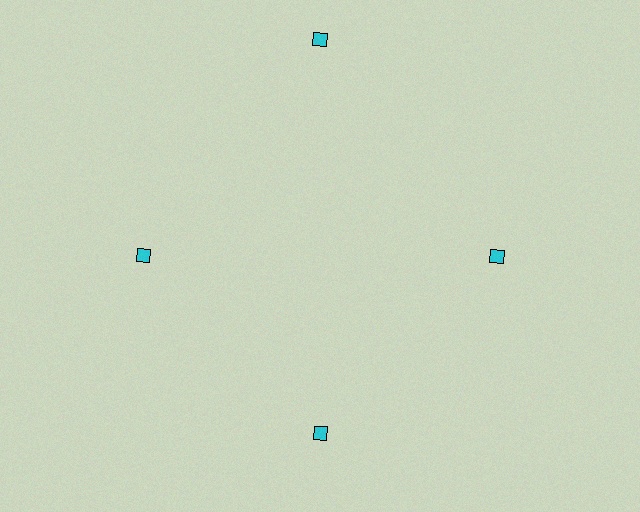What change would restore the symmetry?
The symmetry would be restored by moving it inward, back onto the ring so that all 4 diamonds sit at equal angles and equal distance from the center.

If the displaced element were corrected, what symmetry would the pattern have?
It would have 4-fold rotational symmetry — the pattern would map onto itself every 90 degrees.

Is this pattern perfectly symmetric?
No. The 4 cyan diamonds are arranged in a ring, but one element near the 12 o'clock position is pushed outward from the center, breaking the 4-fold rotational symmetry.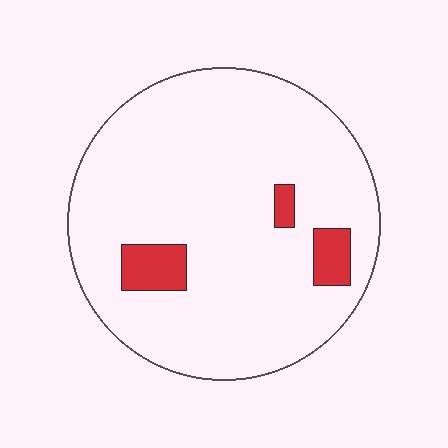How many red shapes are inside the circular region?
3.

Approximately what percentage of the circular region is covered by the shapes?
Approximately 10%.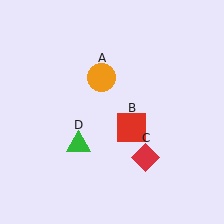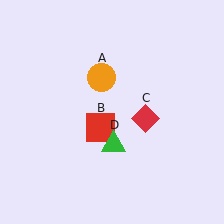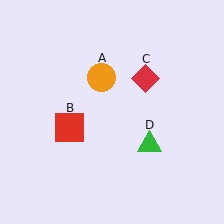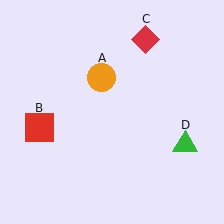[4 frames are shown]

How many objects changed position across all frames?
3 objects changed position: red square (object B), red diamond (object C), green triangle (object D).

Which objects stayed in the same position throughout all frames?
Orange circle (object A) remained stationary.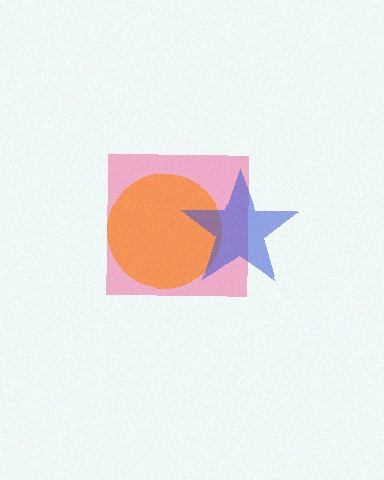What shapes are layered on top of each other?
The layered shapes are: a pink square, an orange circle, a blue star.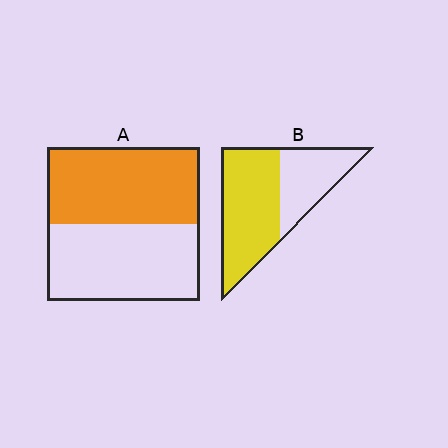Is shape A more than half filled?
Roughly half.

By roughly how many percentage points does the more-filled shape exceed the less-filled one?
By roughly 10 percentage points (B over A).